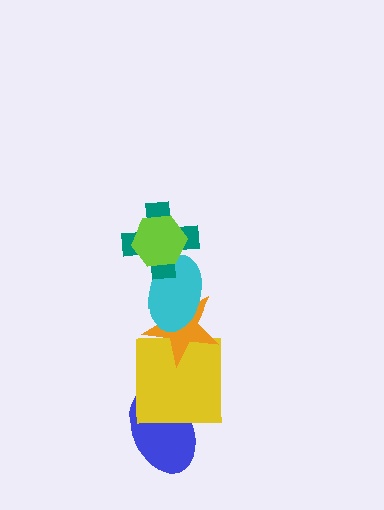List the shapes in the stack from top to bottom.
From top to bottom: the lime hexagon, the teal cross, the cyan ellipse, the orange star, the yellow square, the blue ellipse.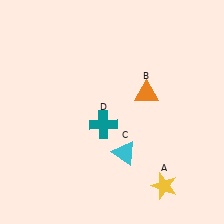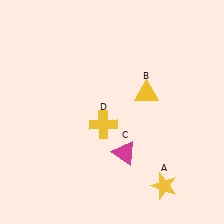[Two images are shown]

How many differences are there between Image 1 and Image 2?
There are 3 differences between the two images.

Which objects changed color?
B changed from orange to yellow. C changed from cyan to magenta. D changed from teal to yellow.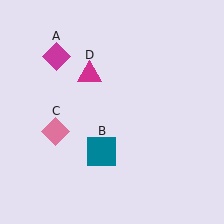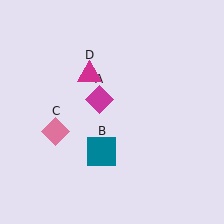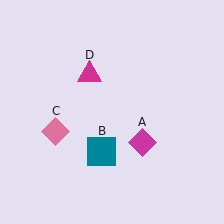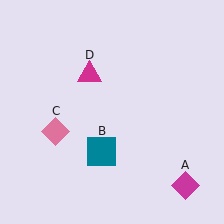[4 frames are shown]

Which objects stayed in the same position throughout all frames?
Teal square (object B) and pink diamond (object C) and magenta triangle (object D) remained stationary.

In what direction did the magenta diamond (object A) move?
The magenta diamond (object A) moved down and to the right.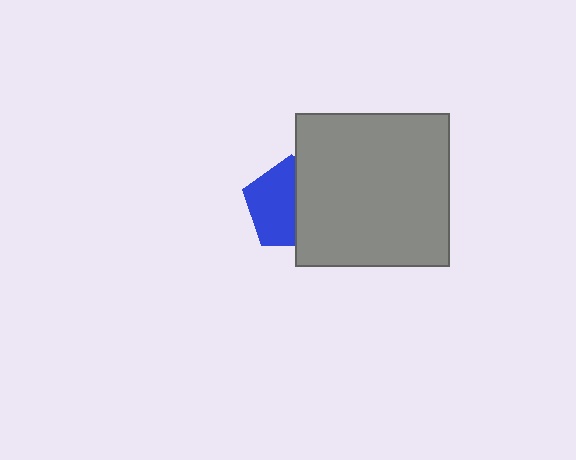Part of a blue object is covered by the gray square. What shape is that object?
It is a pentagon.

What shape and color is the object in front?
The object in front is a gray square.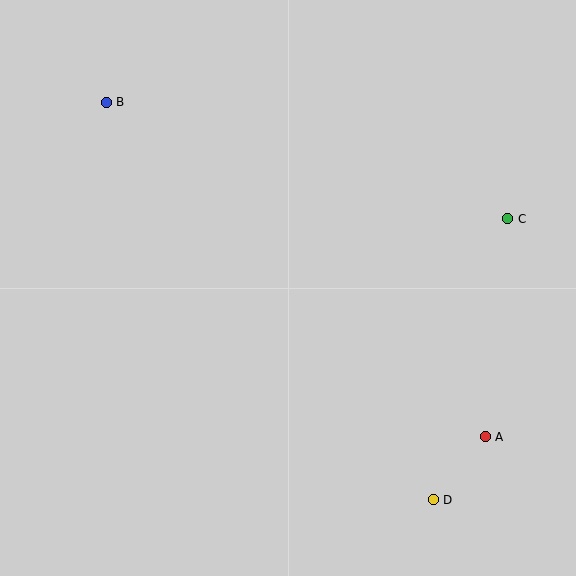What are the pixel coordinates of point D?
Point D is at (433, 500).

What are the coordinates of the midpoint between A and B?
The midpoint between A and B is at (296, 270).